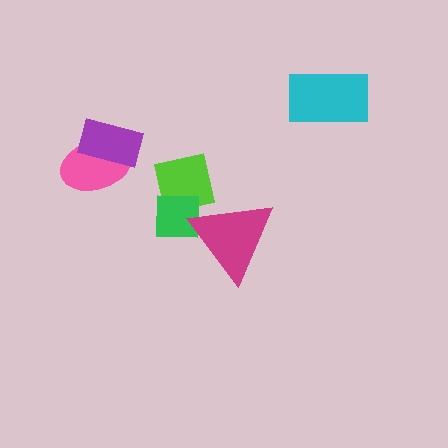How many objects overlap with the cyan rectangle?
0 objects overlap with the cyan rectangle.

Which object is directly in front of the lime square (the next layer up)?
The green square is directly in front of the lime square.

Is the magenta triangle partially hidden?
No, no other shape covers it.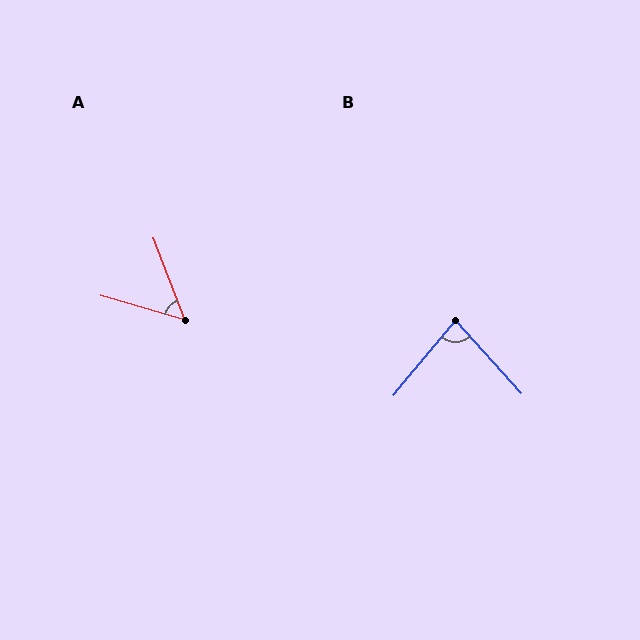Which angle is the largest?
B, at approximately 82 degrees.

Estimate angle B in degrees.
Approximately 82 degrees.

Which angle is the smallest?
A, at approximately 53 degrees.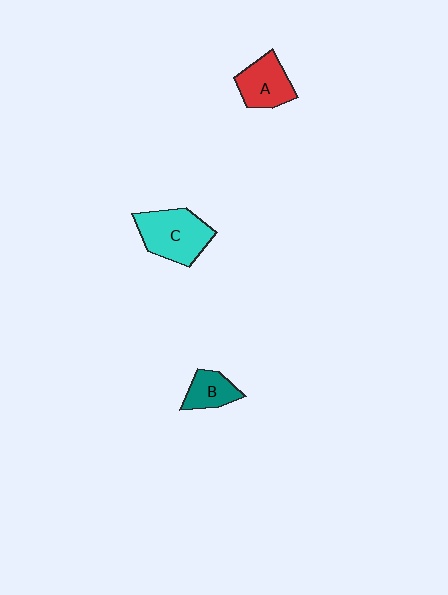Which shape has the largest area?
Shape C (cyan).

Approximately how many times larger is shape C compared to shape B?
Approximately 1.9 times.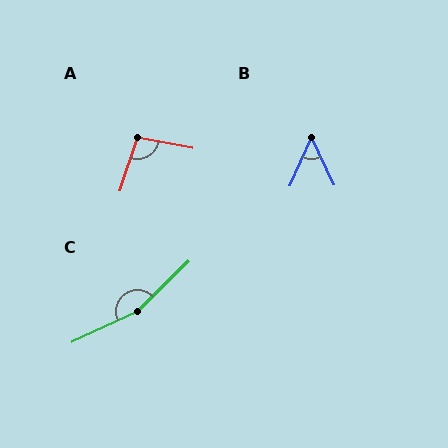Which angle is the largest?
C, at approximately 161 degrees.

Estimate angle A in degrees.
Approximately 98 degrees.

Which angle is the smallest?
B, at approximately 50 degrees.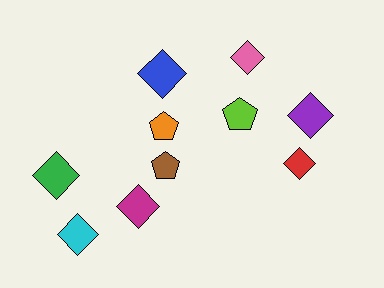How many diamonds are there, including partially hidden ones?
There are 7 diamonds.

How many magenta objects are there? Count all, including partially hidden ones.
There is 1 magenta object.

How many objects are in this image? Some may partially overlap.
There are 10 objects.